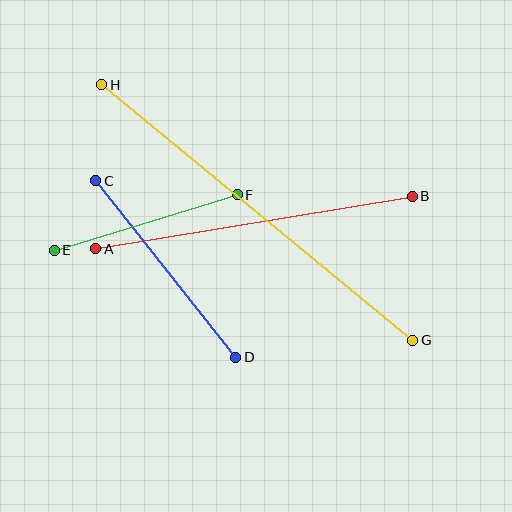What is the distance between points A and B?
The distance is approximately 321 pixels.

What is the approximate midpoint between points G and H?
The midpoint is at approximately (257, 212) pixels.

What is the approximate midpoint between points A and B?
The midpoint is at approximately (254, 223) pixels.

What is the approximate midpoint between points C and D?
The midpoint is at approximately (166, 269) pixels.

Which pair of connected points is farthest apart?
Points G and H are farthest apart.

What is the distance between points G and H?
The distance is approximately 402 pixels.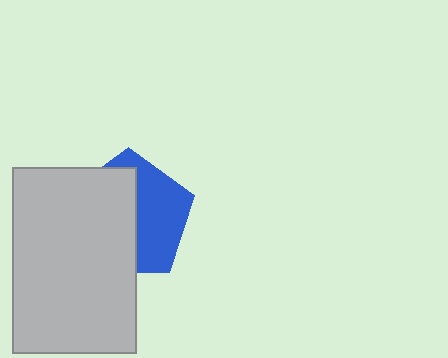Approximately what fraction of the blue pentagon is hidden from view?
Roughly 55% of the blue pentagon is hidden behind the light gray rectangle.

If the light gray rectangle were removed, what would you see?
You would see the complete blue pentagon.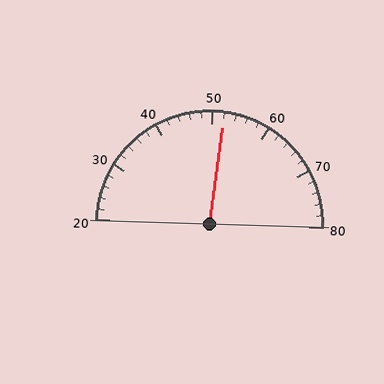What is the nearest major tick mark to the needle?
The nearest major tick mark is 50.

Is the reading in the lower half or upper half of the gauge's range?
The reading is in the upper half of the range (20 to 80).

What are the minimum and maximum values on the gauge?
The gauge ranges from 20 to 80.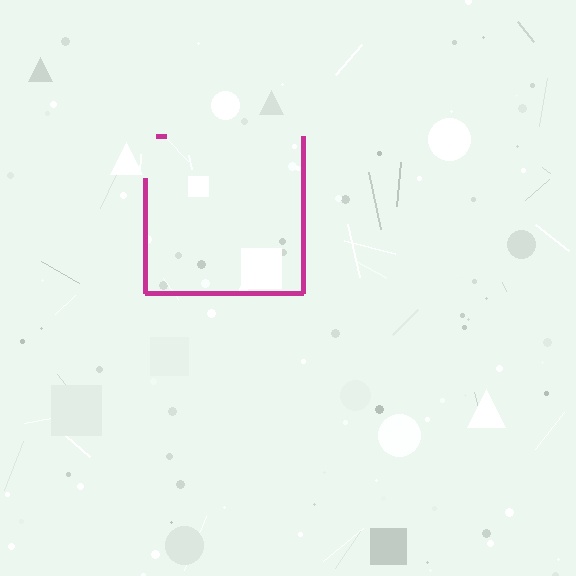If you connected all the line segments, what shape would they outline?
They would outline a square.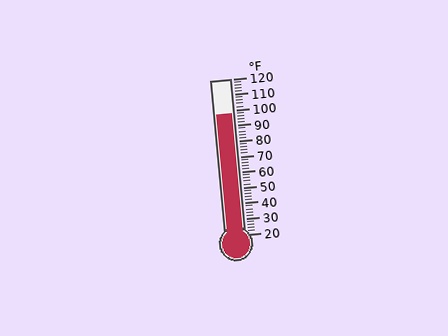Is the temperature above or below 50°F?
The temperature is above 50°F.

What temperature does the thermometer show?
The thermometer shows approximately 98°F.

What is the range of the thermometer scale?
The thermometer scale ranges from 20°F to 120°F.